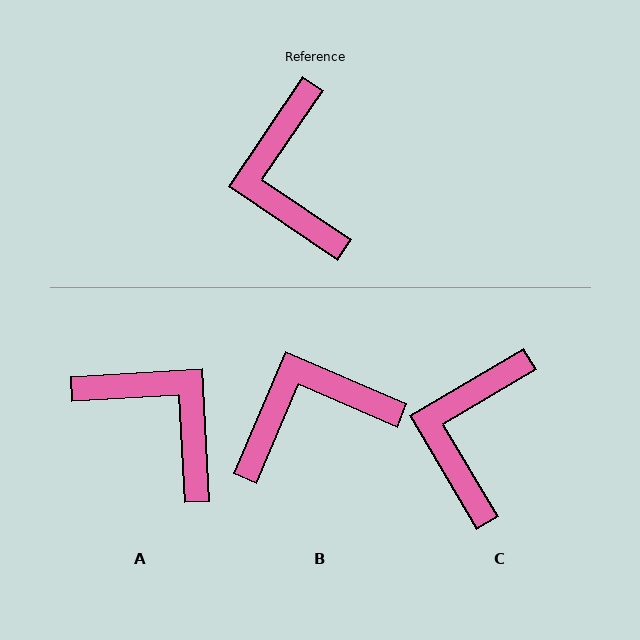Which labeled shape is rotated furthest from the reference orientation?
A, about 143 degrees away.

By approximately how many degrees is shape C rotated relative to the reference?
Approximately 25 degrees clockwise.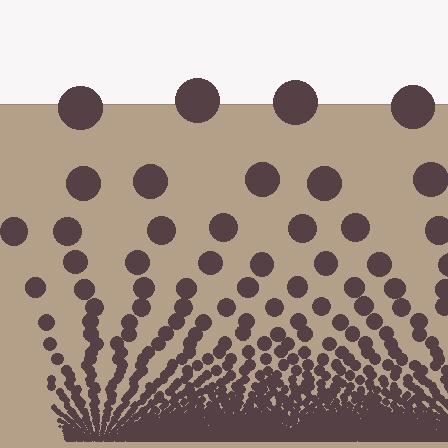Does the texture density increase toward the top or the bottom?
Density increases toward the bottom.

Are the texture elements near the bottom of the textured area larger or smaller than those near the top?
Smaller. The gradient is inverted — elements near the bottom are smaller and denser.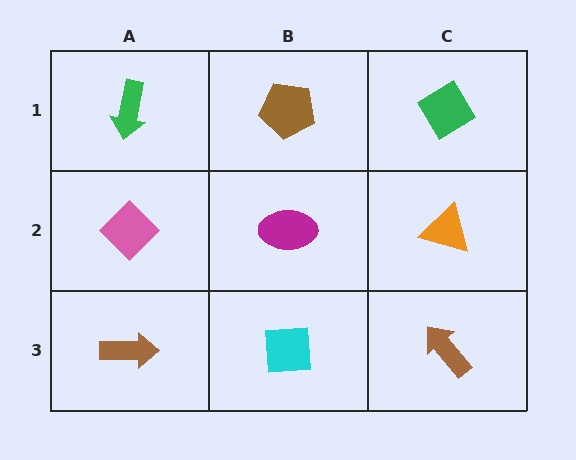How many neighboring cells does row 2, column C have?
3.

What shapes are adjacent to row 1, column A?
A pink diamond (row 2, column A), a brown pentagon (row 1, column B).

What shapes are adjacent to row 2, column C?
A green diamond (row 1, column C), a brown arrow (row 3, column C), a magenta ellipse (row 2, column B).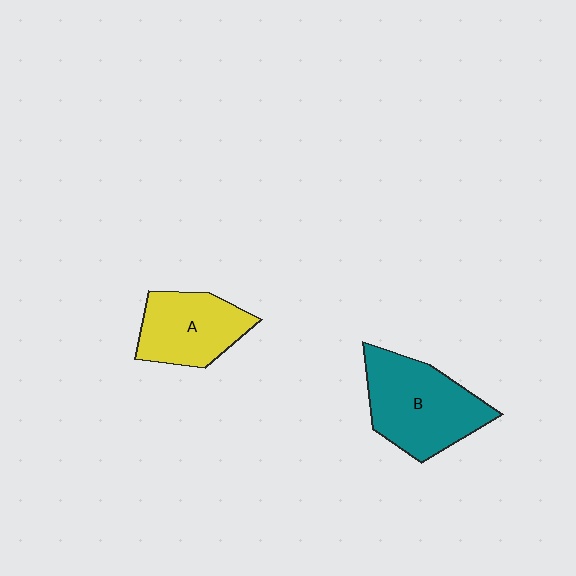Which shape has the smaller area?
Shape A (yellow).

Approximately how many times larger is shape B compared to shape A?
Approximately 1.3 times.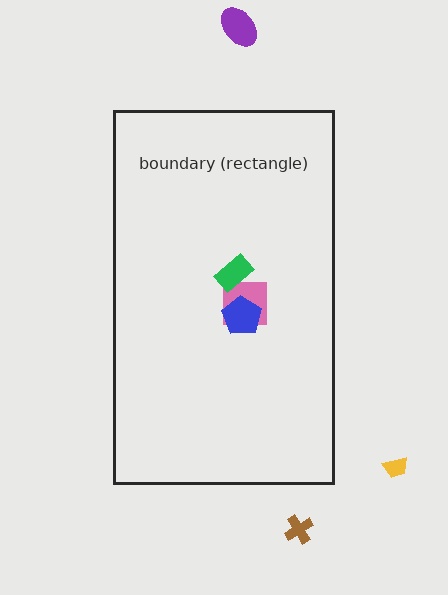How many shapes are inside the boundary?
3 inside, 3 outside.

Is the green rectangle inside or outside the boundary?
Inside.